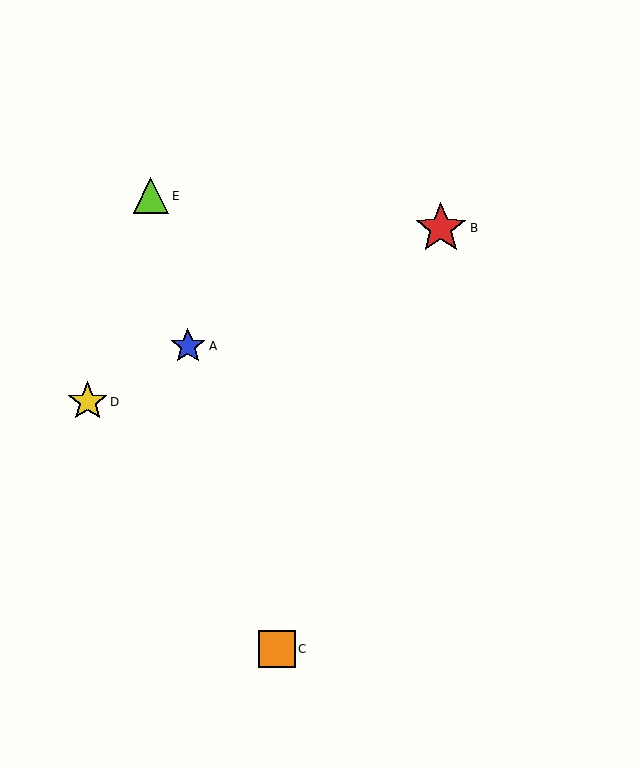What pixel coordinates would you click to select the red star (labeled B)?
Click at (441, 228) to select the red star B.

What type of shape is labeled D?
Shape D is a yellow star.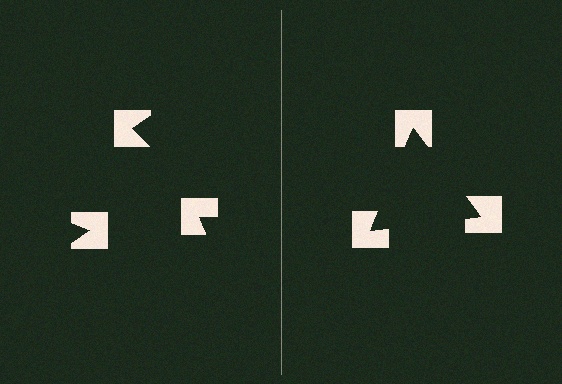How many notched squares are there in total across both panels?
6 — 3 on each side.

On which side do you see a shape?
An illusory triangle appears on the right side. On the left side the wedge cuts are rotated, so no coherent shape forms.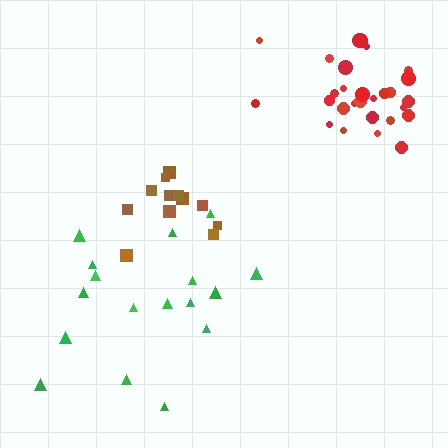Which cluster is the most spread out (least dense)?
Green.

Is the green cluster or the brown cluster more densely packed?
Brown.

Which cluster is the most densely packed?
Red.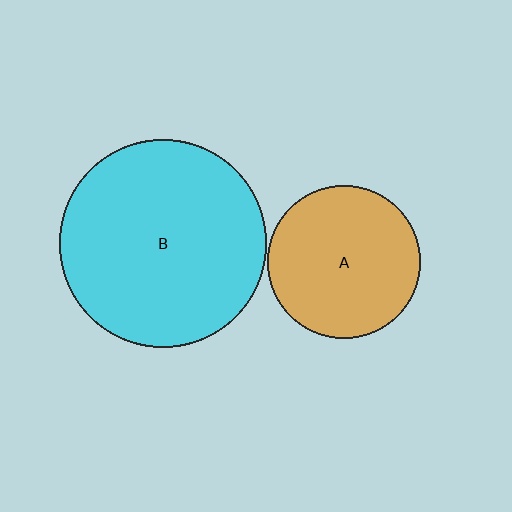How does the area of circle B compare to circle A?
Approximately 1.8 times.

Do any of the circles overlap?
No, none of the circles overlap.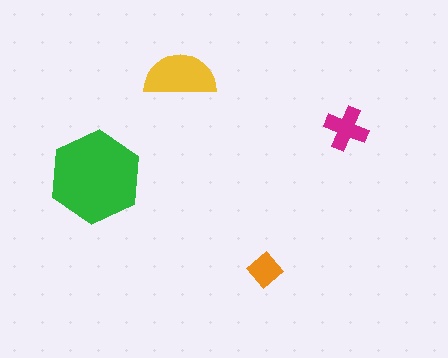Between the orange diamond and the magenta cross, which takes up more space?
The magenta cross.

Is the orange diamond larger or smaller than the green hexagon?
Smaller.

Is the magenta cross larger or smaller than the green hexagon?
Smaller.